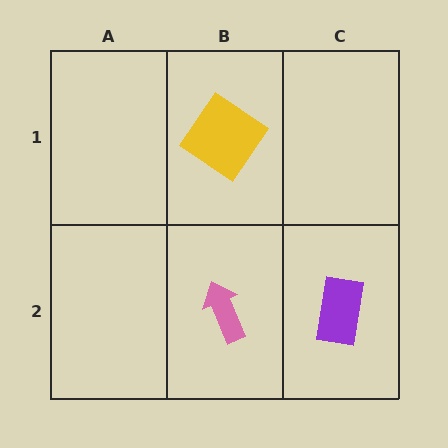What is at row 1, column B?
A yellow diamond.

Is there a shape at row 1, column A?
No, that cell is empty.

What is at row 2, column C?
A purple rectangle.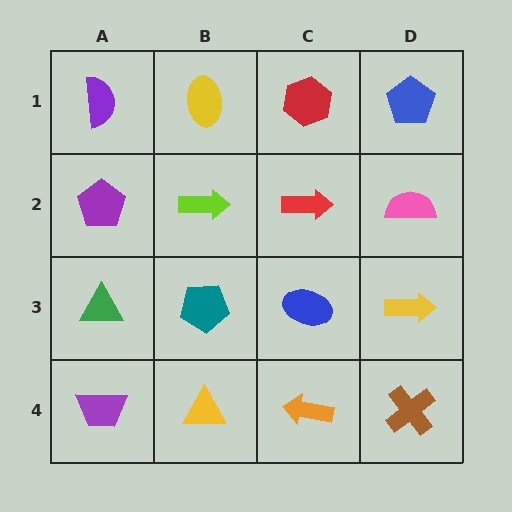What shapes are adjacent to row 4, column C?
A blue ellipse (row 3, column C), a yellow triangle (row 4, column B), a brown cross (row 4, column D).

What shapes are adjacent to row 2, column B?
A yellow ellipse (row 1, column B), a teal pentagon (row 3, column B), a purple pentagon (row 2, column A), a red arrow (row 2, column C).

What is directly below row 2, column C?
A blue ellipse.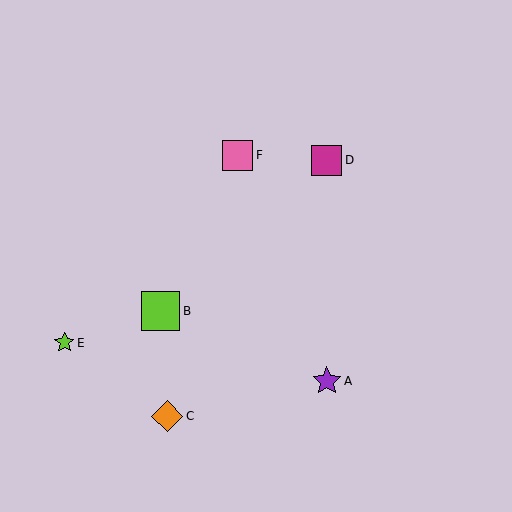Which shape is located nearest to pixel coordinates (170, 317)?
The lime square (labeled B) at (161, 311) is nearest to that location.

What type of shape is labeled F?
Shape F is a pink square.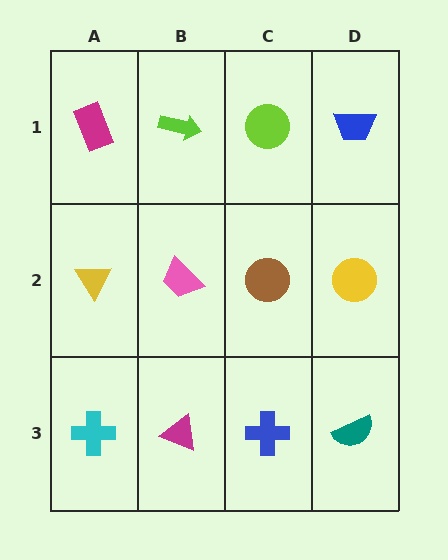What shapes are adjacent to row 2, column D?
A blue trapezoid (row 1, column D), a teal semicircle (row 3, column D), a brown circle (row 2, column C).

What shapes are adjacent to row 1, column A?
A yellow triangle (row 2, column A), a lime arrow (row 1, column B).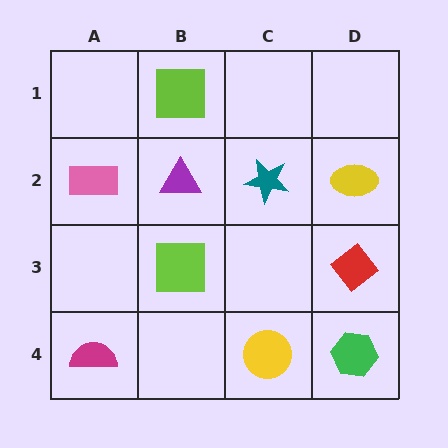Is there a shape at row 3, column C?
No, that cell is empty.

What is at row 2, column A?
A pink rectangle.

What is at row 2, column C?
A teal star.